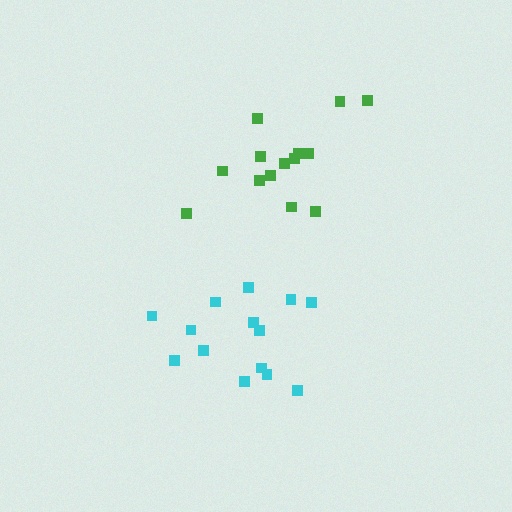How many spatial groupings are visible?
There are 2 spatial groupings.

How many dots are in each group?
Group 1: 14 dots, Group 2: 14 dots (28 total).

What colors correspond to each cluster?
The clusters are colored: cyan, green.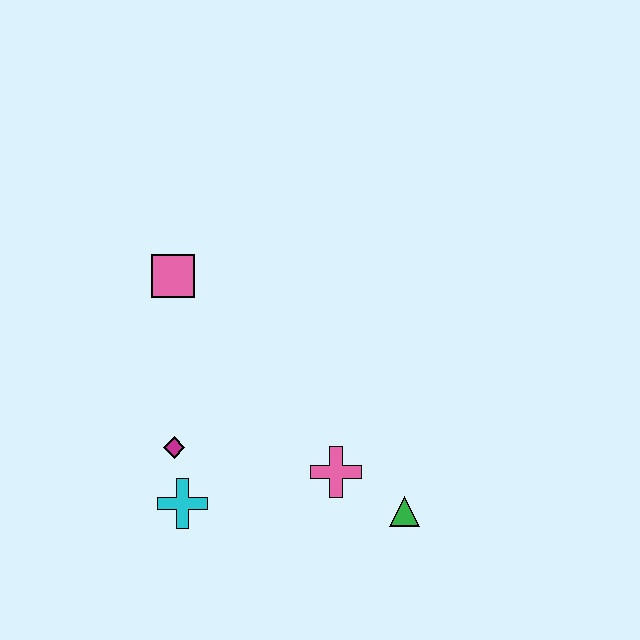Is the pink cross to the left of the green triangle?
Yes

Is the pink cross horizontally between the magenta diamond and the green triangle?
Yes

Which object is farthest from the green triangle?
The pink square is farthest from the green triangle.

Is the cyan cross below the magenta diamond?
Yes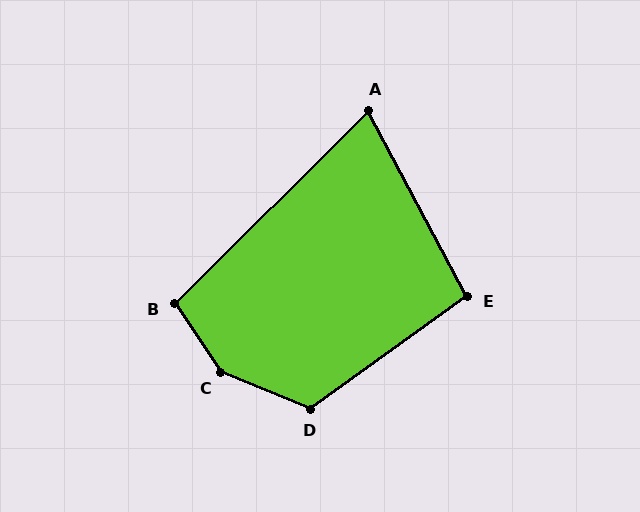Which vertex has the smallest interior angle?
A, at approximately 73 degrees.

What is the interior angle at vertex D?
Approximately 122 degrees (obtuse).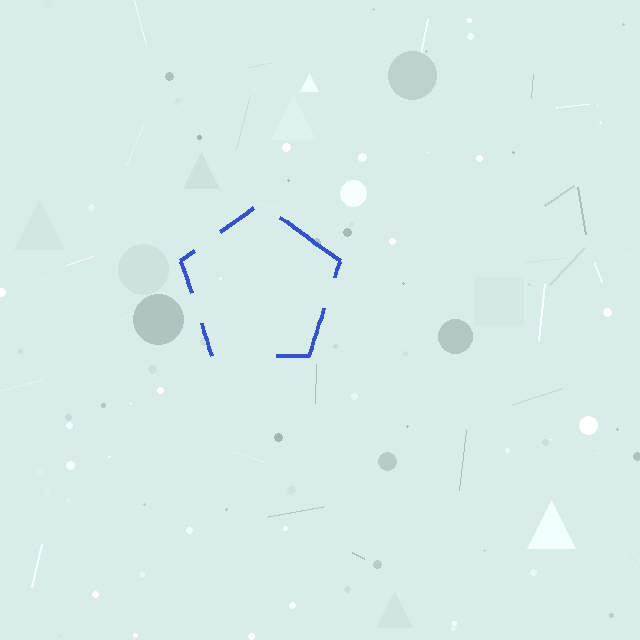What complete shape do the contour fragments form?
The contour fragments form a pentagon.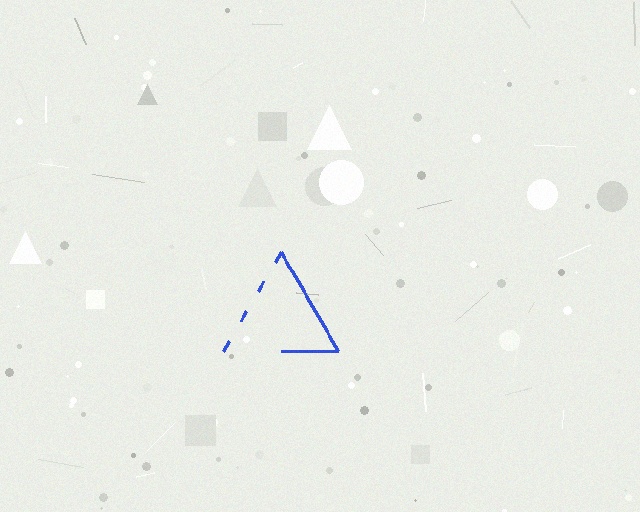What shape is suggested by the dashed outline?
The dashed outline suggests a triangle.